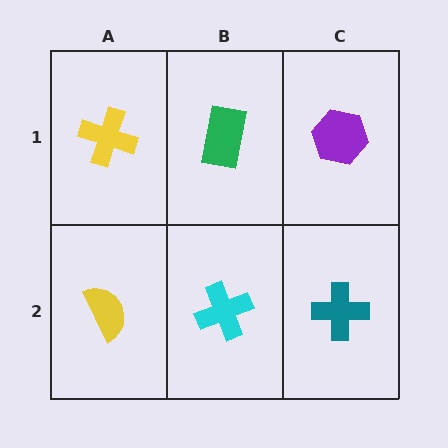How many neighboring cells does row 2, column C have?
2.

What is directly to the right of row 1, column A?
A green rectangle.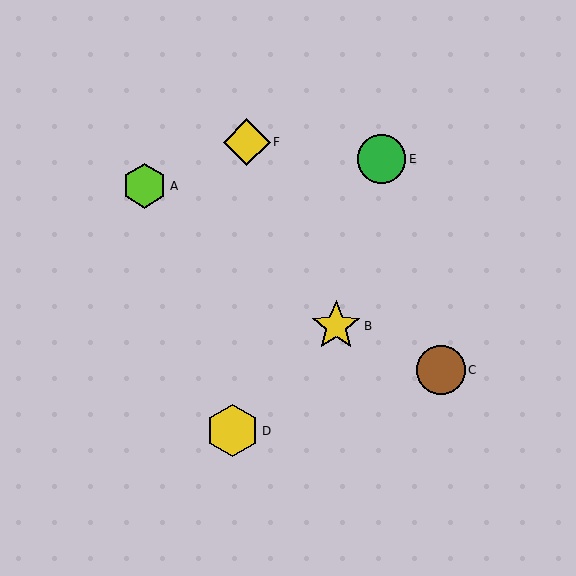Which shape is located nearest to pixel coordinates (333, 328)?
The yellow star (labeled B) at (336, 326) is nearest to that location.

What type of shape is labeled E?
Shape E is a green circle.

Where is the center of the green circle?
The center of the green circle is at (382, 159).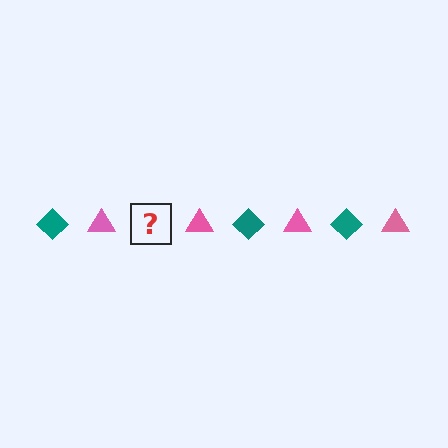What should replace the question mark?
The question mark should be replaced with a teal diamond.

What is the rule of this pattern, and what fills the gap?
The rule is that the pattern alternates between teal diamond and pink triangle. The gap should be filled with a teal diamond.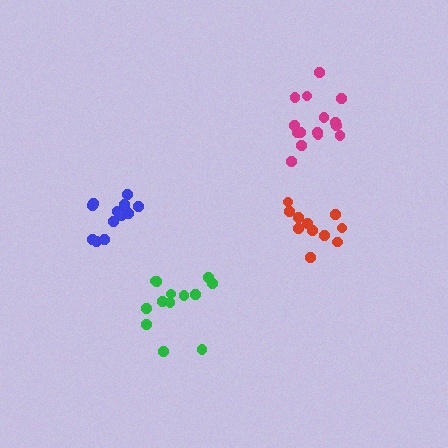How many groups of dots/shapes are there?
There are 4 groups.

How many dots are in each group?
Group 1: 11 dots, Group 2: 14 dots, Group 3: 13 dots, Group 4: 15 dots (53 total).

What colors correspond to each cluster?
The clusters are colored: red, blue, green, magenta.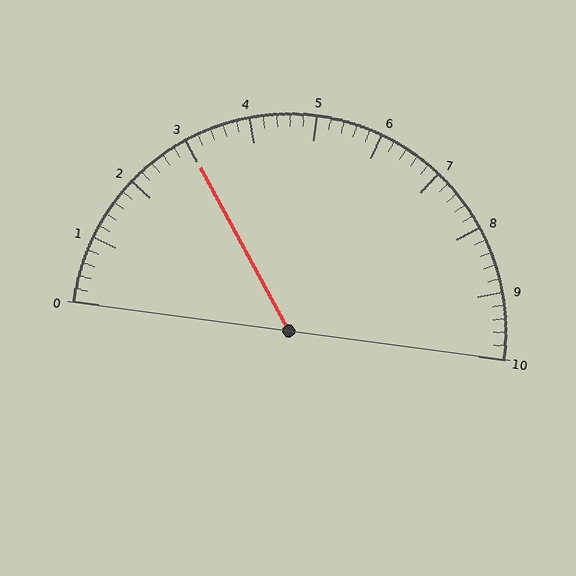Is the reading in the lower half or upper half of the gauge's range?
The reading is in the lower half of the range (0 to 10).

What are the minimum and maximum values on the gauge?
The gauge ranges from 0 to 10.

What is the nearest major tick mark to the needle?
The nearest major tick mark is 3.